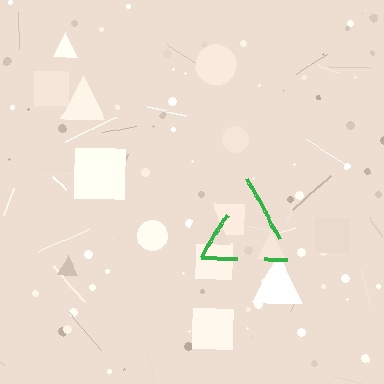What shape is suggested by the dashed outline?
The dashed outline suggests a triangle.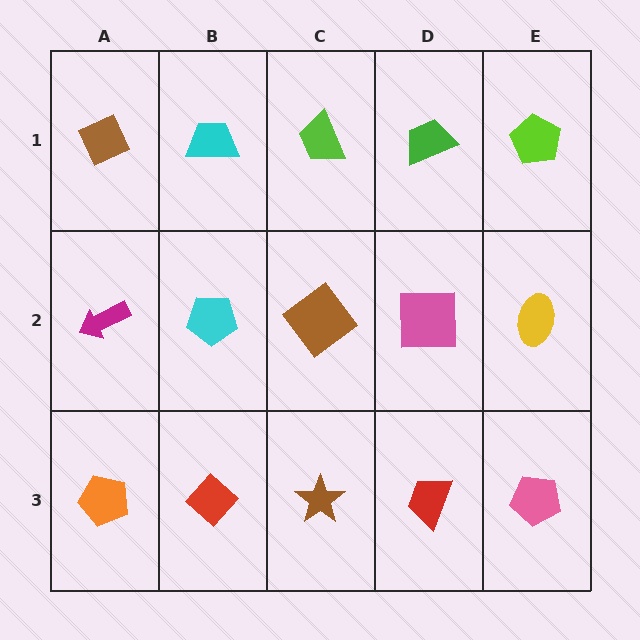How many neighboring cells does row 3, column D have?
3.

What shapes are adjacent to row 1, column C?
A brown diamond (row 2, column C), a cyan trapezoid (row 1, column B), a green trapezoid (row 1, column D).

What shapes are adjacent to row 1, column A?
A magenta arrow (row 2, column A), a cyan trapezoid (row 1, column B).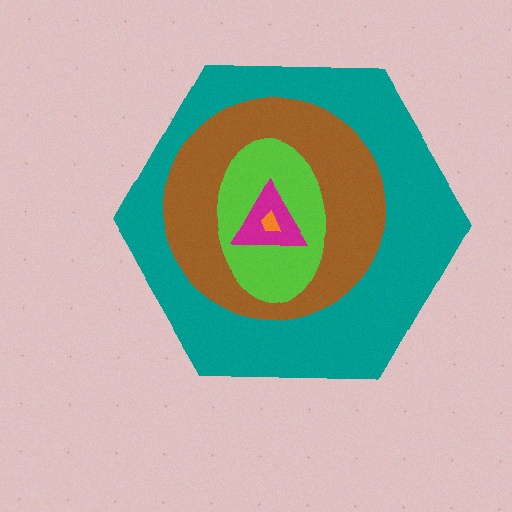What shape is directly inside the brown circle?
The lime ellipse.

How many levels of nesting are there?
5.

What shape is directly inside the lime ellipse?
The magenta triangle.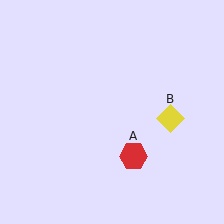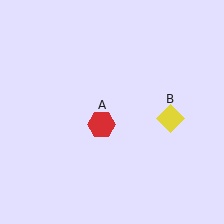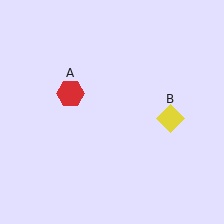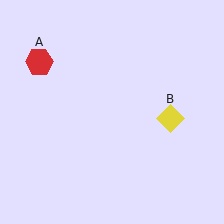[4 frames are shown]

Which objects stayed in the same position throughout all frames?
Yellow diamond (object B) remained stationary.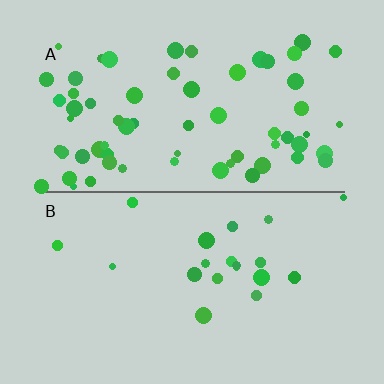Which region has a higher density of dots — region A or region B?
A (the top).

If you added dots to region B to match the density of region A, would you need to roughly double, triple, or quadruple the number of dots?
Approximately triple.